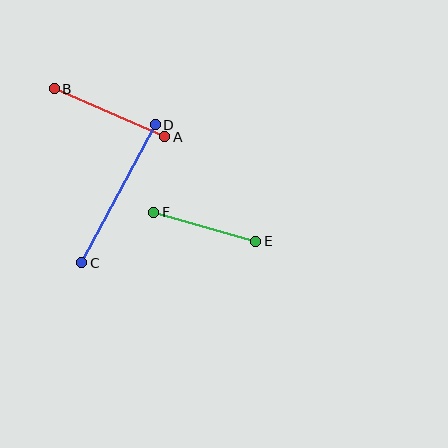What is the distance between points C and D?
The distance is approximately 156 pixels.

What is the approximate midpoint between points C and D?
The midpoint is at approximately (118, 194) pixels.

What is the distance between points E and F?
The distance is approximately 106 pixels.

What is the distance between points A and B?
The distance is approximately 121 pixels.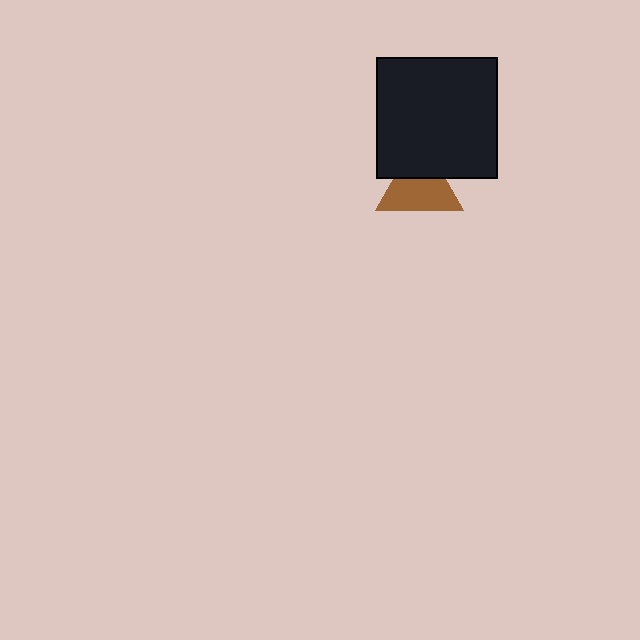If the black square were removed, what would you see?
You would see the complete brown triangle.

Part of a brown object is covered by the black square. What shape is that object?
It is a triangle.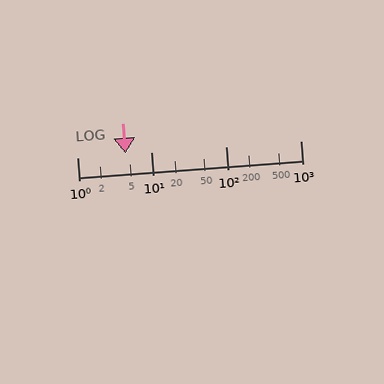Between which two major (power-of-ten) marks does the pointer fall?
The pointer is between 1 and 10.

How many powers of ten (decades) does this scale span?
The scale spans 3 decades, from 1 to 1000.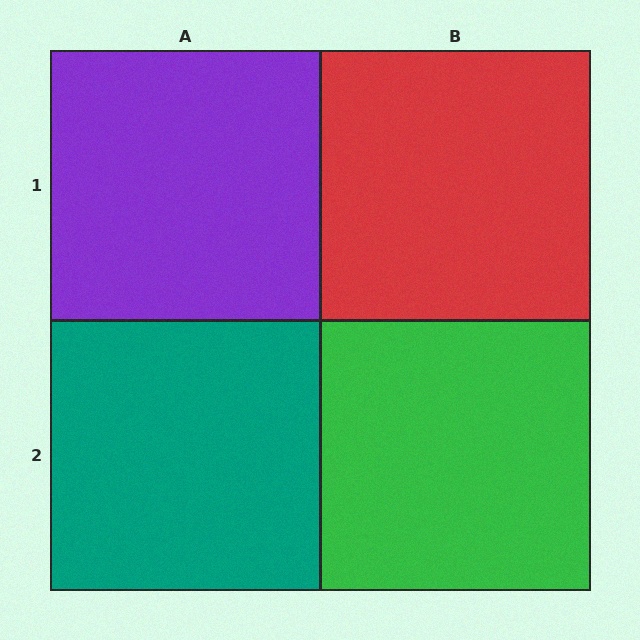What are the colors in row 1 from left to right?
Purple, red.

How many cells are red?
1 cell is red.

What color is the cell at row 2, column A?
Teal.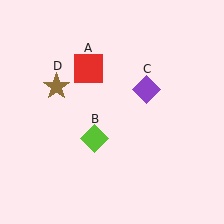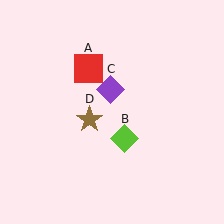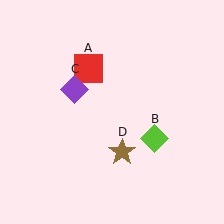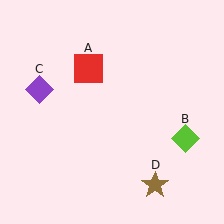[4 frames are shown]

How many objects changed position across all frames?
3 objects changed position: lime diamond (object B), purple diamond (object C), brown star (object D).